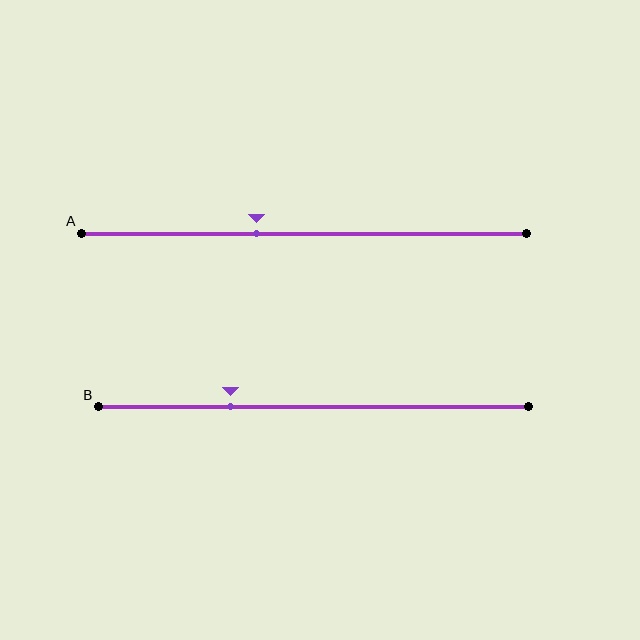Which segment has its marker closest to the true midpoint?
Segment A has its marker closest to the true midpoint.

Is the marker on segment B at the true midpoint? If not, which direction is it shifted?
No, the marker on segment B is shifted to the left by about 19% of the segment length.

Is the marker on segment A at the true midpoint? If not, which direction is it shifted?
No, the marker on segment A is shifted to the left by about 11% of the segment length.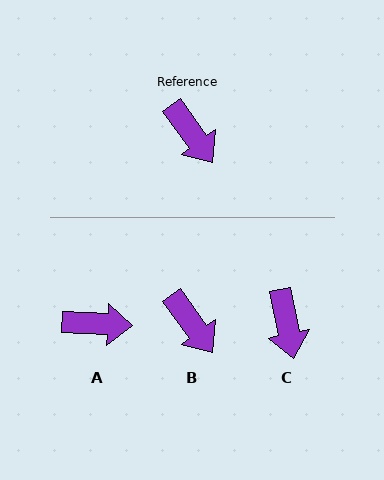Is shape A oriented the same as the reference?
No, it is off by about 52 degrees.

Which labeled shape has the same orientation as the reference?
B.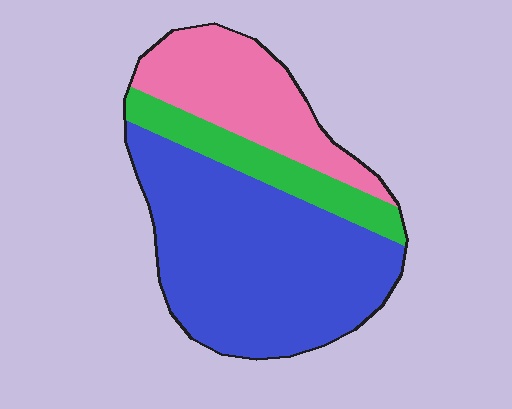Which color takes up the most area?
Blue, at roughly 60%.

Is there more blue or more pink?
Blue.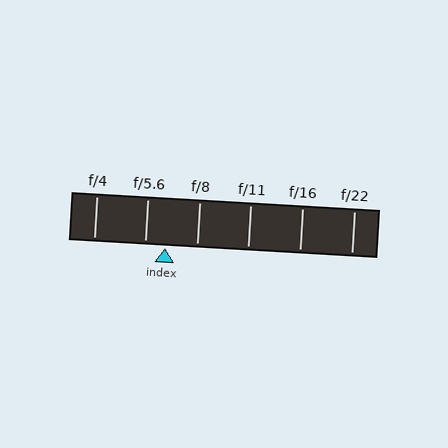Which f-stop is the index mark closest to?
The index mark is closest to f/5.6.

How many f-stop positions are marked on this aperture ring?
There are 6 f-stop positions marked.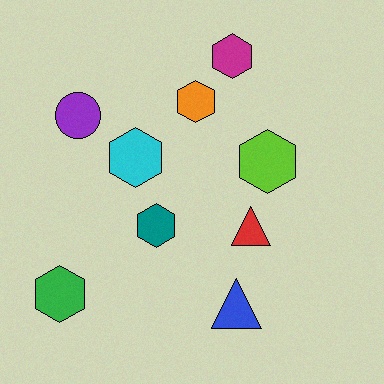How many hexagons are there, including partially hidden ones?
There are 6 hexagons.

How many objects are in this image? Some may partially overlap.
There are 9 objects.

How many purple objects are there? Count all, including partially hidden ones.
There is 1 purple object.